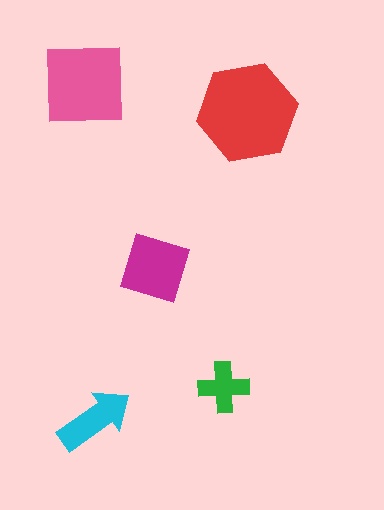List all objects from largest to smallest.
The red hexagon, the pink square, the magenta square, the cyan arrow, the green cross.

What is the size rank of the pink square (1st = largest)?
2nd.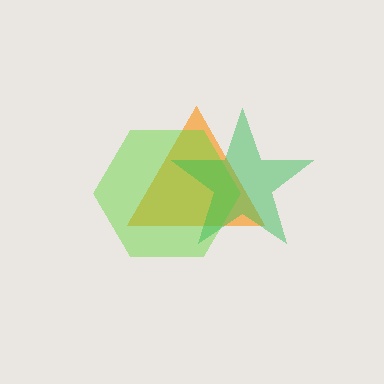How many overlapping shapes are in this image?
There are 3 overlapping shapes in the image.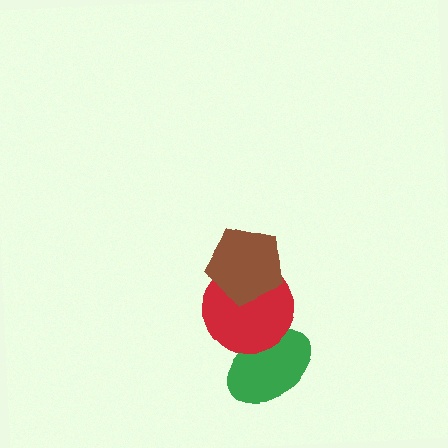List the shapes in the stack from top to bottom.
From top to bottom: the brown pentagon, the red circle, the green ellipse.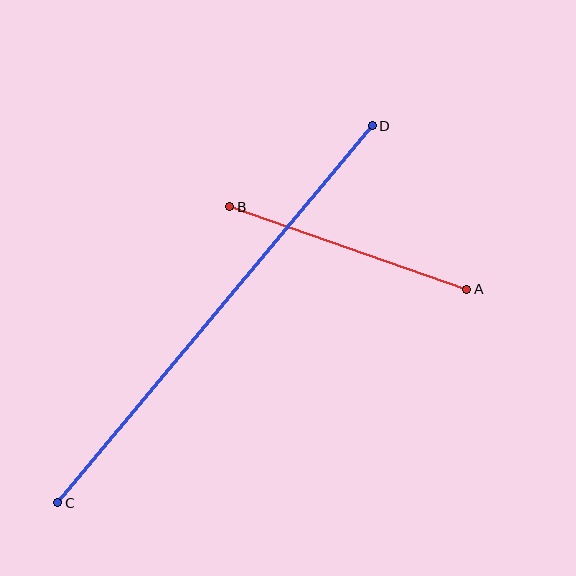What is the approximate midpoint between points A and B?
The midpoint is at approximately (348, 248) pixels.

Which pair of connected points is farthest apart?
Points C and D are farthest apart.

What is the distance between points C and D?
The distance is approximately 491 pixels.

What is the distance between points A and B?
The distance is approximately 251 pixels.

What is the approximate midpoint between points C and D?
The midpoint is at approximately (215, 314) pixels.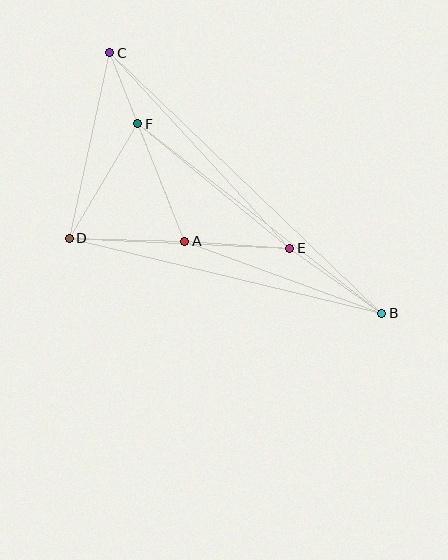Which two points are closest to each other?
Points C and F are closest to each other.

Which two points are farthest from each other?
Points B and C are farthest from each other.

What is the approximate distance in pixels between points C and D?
The distance between C and D is approximately 190 pixels.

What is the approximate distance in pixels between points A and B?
The distance between A and B is approximately 210 pixels.